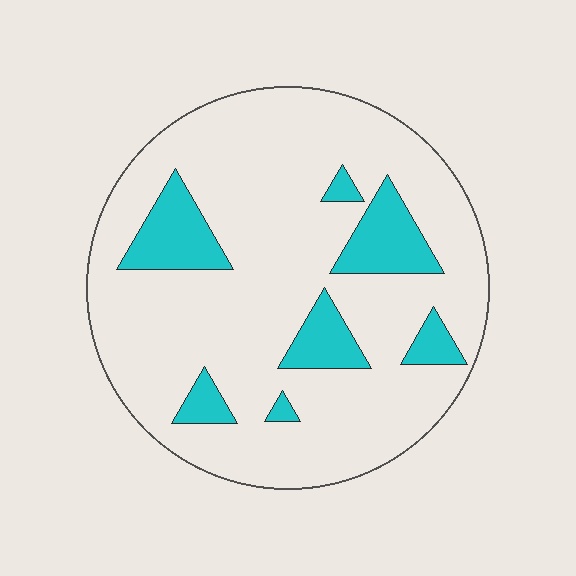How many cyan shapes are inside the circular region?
7.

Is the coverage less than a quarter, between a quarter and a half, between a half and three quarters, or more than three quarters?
Less than a quarter.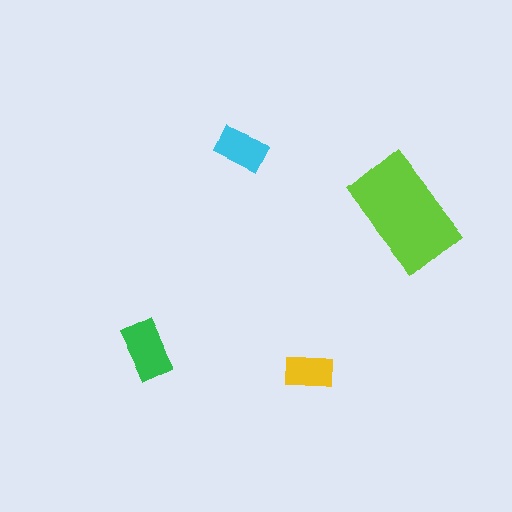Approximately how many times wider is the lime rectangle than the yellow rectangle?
About 2.5 times wider.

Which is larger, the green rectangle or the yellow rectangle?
The green one.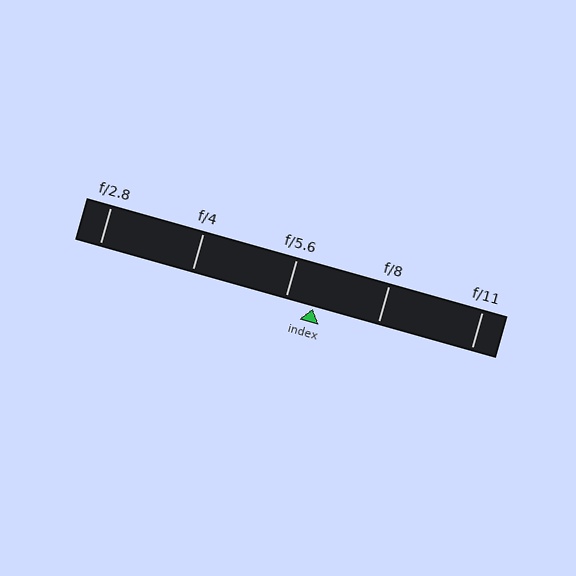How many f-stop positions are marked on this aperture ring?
There are 5 f-stop positions marked.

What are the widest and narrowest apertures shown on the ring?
The widest aperture shown is f/2.8 and the narrowest is f/11.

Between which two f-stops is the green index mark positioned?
The index mark is between f/5.6 and f/8.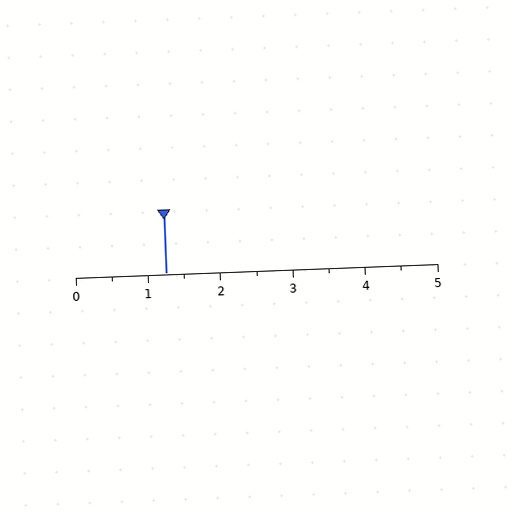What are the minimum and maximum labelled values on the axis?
The axis runs from 0 to 5.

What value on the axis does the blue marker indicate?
The marker indicates approximately 1.2.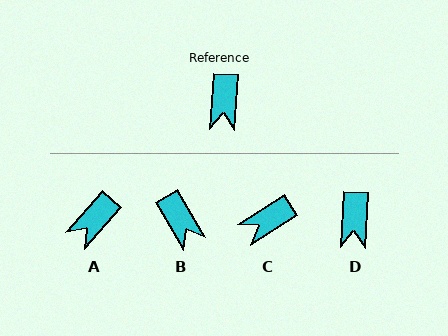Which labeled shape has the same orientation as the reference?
D.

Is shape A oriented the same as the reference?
No, it is off by about 38 degrees.